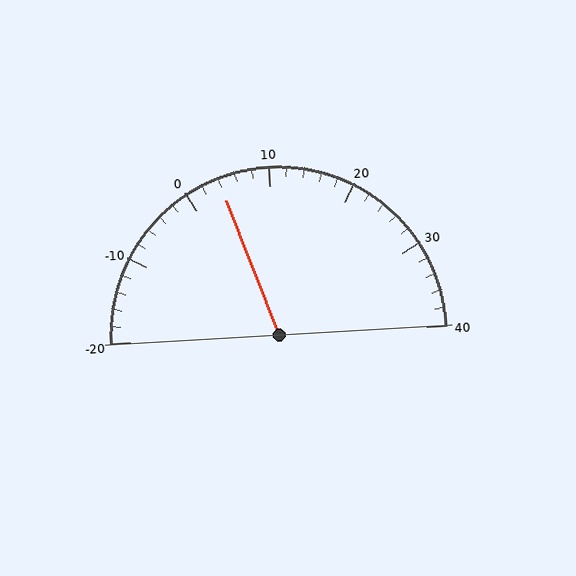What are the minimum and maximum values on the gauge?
The gauge ranges from -20 to 40.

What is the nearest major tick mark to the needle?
The nearest major tick mark is 0.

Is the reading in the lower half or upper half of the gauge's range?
The reading is in the lower half of the range (-20 to 40).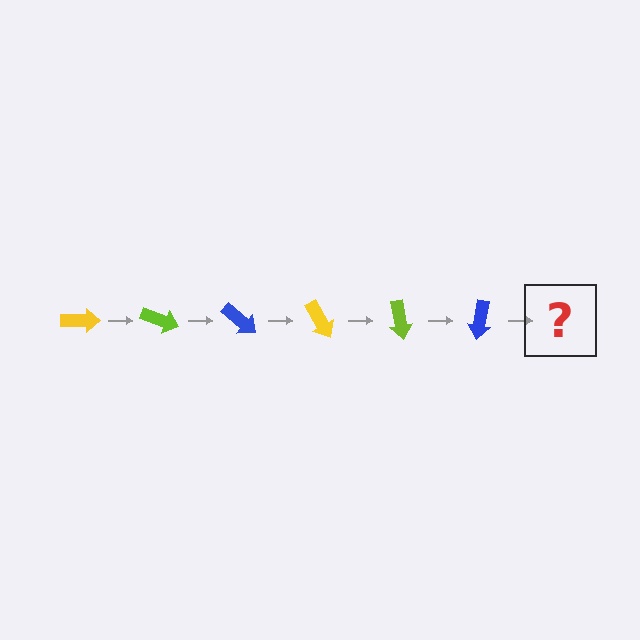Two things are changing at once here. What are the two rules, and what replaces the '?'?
The two rules are that it rotates 20 degrees each step and the color cycles through yellow, lime, and blue. The '?' should be a yellow arrow, rotated 120 degrees from the start.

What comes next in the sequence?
The next element should be a yellow arrow, rotated 120 degrees from the start.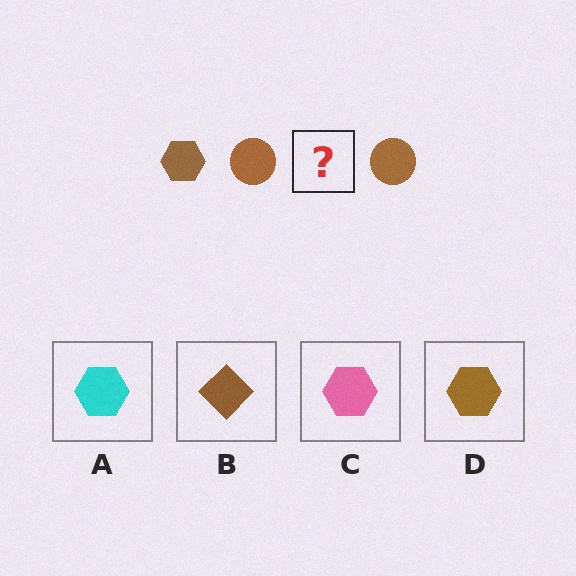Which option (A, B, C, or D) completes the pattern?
D.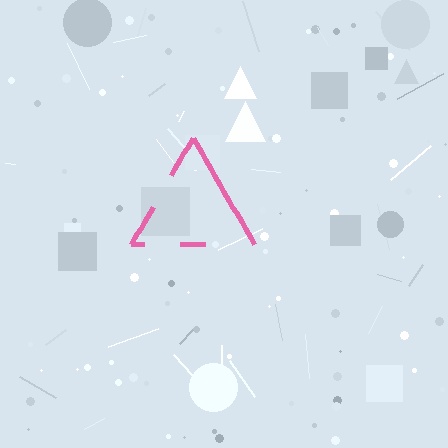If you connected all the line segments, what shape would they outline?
They would outline a triangle.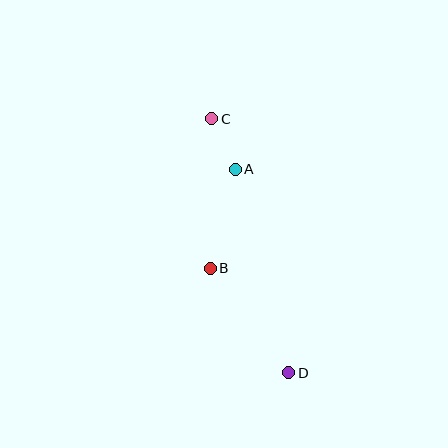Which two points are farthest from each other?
Points C and D are farthest from each other.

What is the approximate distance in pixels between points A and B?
The distance between A and B is approximately 102 pixels.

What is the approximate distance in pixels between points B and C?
The distance between B and C is approximately 150 pixels.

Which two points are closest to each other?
Points A and C are closest to each other.